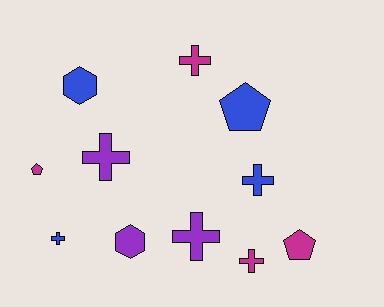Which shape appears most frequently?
Cross, with 6 objects.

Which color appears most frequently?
Blue, with 4 objects.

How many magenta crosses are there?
There are 2 magenta crosses.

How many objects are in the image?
There are 11 objects.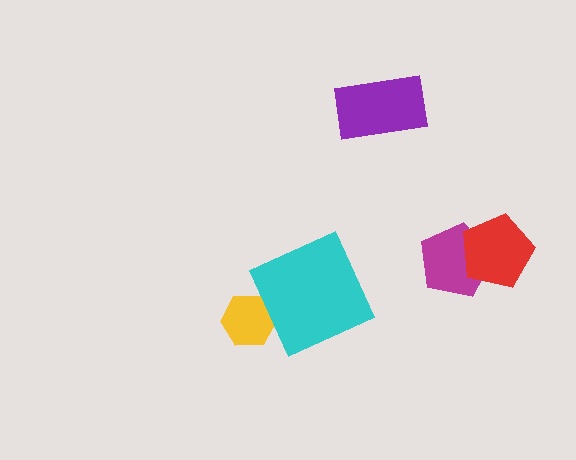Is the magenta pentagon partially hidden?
Yes, it is partially covered by another shape.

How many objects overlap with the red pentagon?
1 object overlaps with the red pentagon.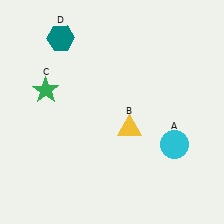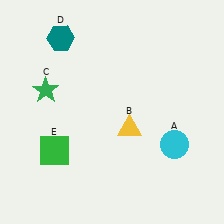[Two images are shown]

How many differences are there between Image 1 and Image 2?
There is 1 difference between the two images.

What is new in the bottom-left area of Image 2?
A green square (E) was added in the bottom-left area of Image 2.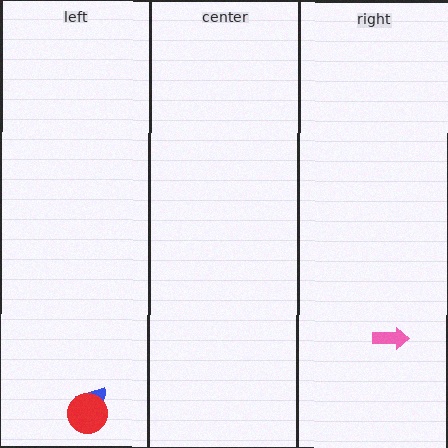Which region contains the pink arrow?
The right region.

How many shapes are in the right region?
1.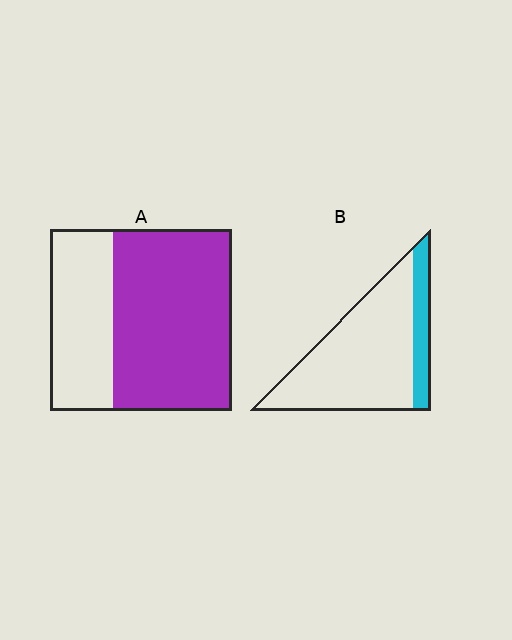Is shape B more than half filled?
No.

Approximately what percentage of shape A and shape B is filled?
A is approximately 65% and B is approximately 20%.